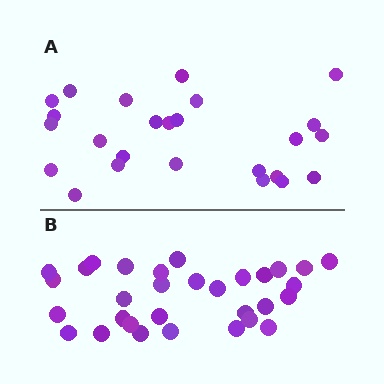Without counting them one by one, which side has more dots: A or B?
Region B (the bottom region) has more dots.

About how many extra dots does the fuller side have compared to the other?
Region B has about 6 more dots than region A.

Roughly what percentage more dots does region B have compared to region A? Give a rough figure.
About 25% more.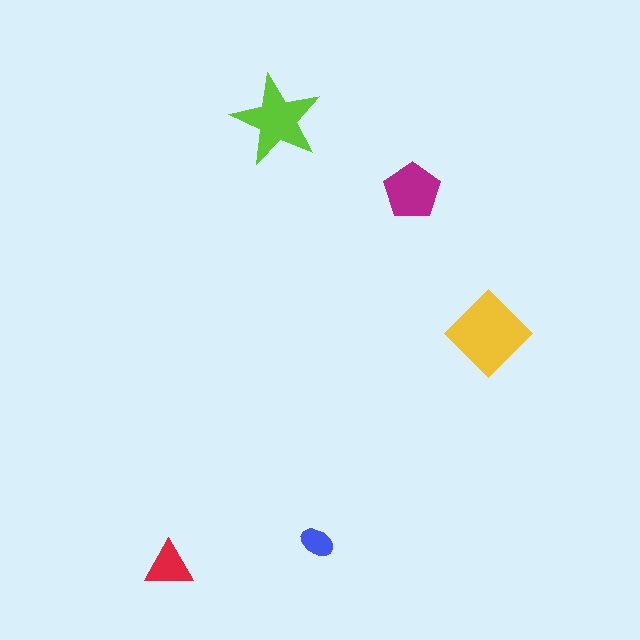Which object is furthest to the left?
The red triangle is leftmost.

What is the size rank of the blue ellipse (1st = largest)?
5th.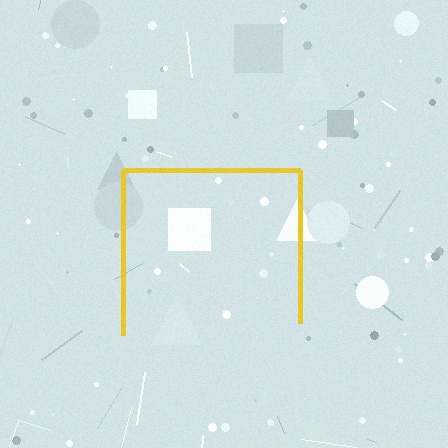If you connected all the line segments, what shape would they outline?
They would outline a square.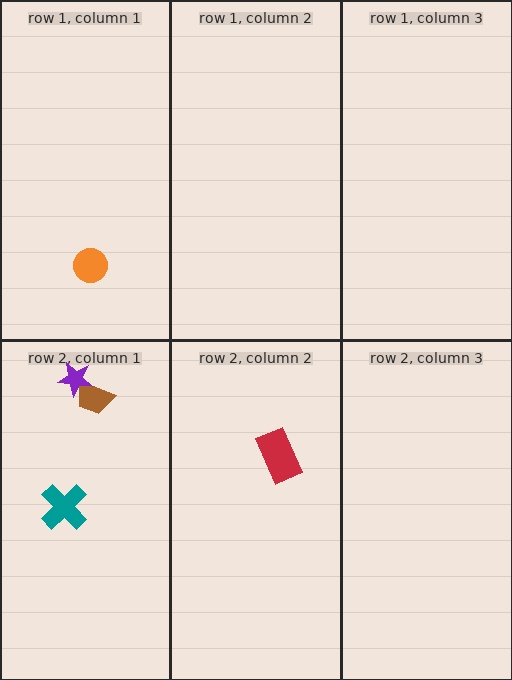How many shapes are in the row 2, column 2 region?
1.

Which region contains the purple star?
The row 2, column 1 region.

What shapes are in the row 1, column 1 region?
The orange circle.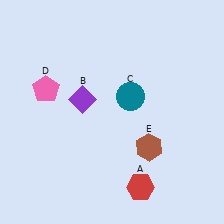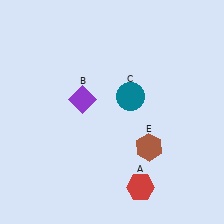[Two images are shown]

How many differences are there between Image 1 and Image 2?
There is 1 difference between the two images.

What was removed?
The pink pentagon (D) was removed in Image 2.